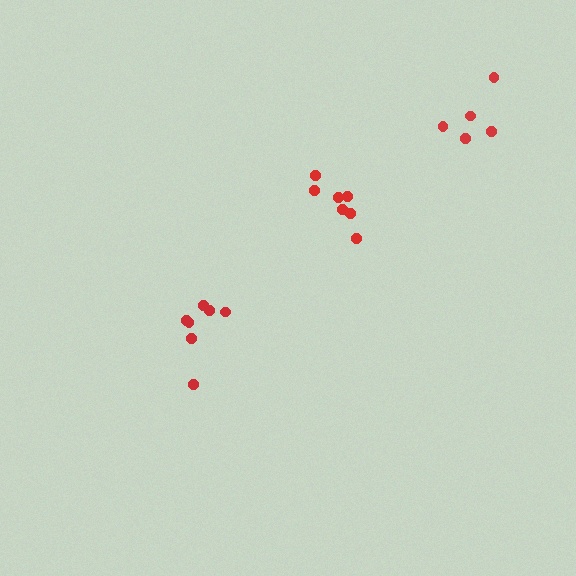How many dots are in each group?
Group 1: 5 dots, Group 2: 7 dots, Group 3: 7 dots (19 total).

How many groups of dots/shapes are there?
There are 3 groups.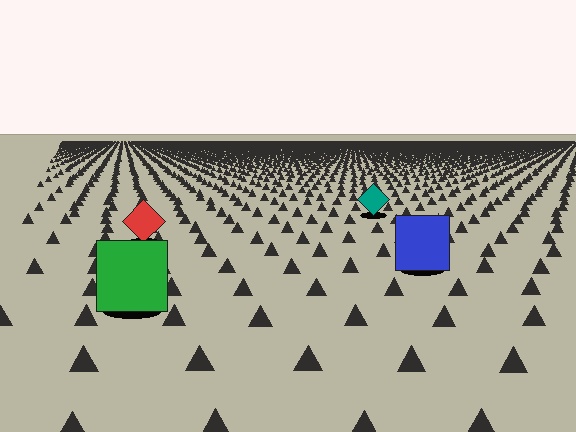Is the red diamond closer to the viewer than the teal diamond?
Yes. The red diamond is closer — you can tell from the texture gradient: the ground texture is coarser near it.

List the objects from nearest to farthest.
From nearest to farthest: the green square, the blue square, the red diamond, the teal diamond.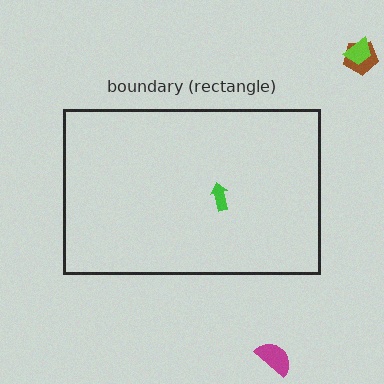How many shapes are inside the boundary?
1 inside, 3 outside.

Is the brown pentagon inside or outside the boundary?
Outside.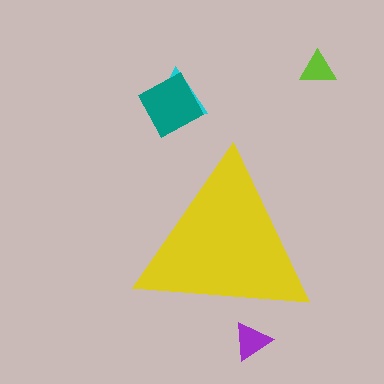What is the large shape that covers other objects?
A yellow triangle.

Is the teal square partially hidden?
No, the teal square is fully visible.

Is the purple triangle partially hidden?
Yes, the purple triangle is partially hidden behind the yellow triangle.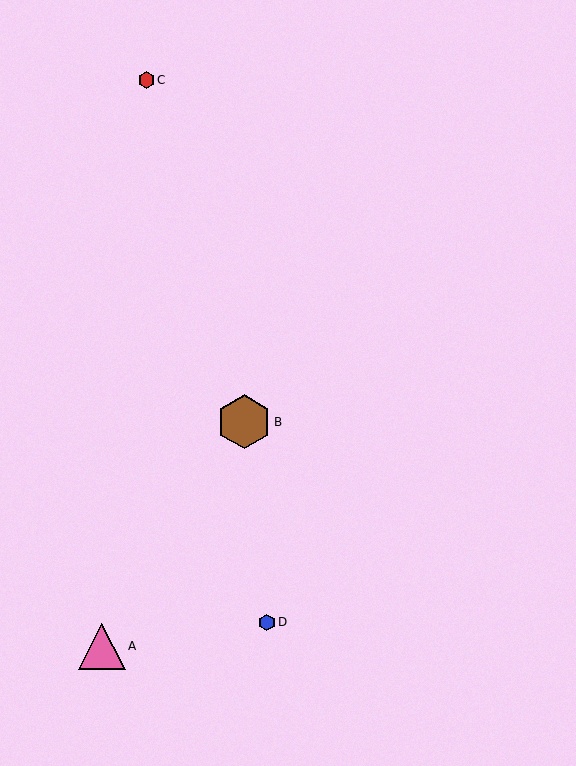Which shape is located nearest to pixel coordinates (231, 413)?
The brown hexagon (labeled B) at (244, 422) is nearest to that location.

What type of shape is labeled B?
Shape B is a brown hexagon.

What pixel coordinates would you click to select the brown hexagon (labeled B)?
Click at (244, 422) to select the brown hexagon B.